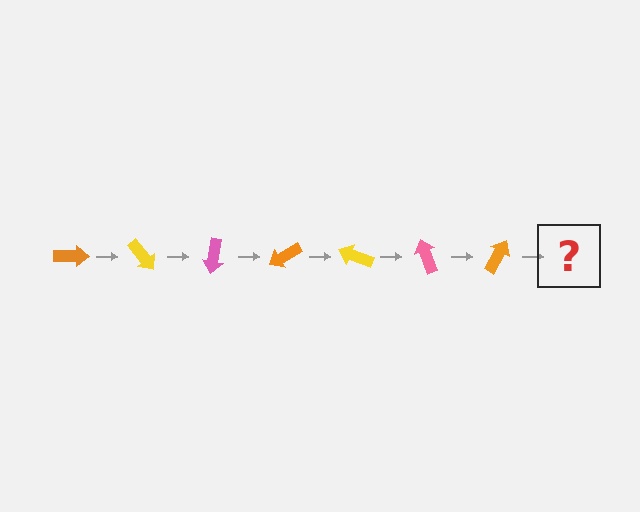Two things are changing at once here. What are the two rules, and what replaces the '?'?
The two rules are that it rotates 50 degrees each step and the color cycles through orange, yellow, and pink. The '?' should be a yellow arrow, rotated 350 degrees from the start.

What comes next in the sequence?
The next element should be a yellow arrow, rotated 350 degrees from the start.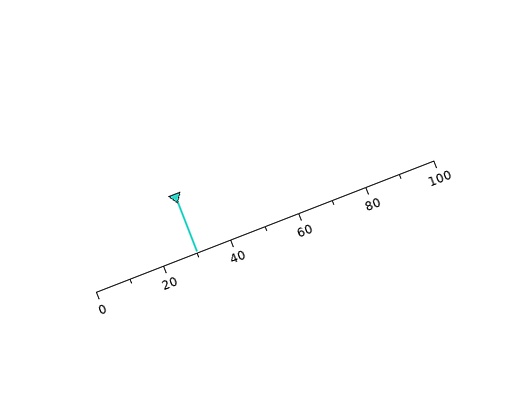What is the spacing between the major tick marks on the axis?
The major ticks are spaced 20 apart.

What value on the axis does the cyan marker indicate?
The marker indicates approximately 30.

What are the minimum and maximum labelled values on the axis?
The axis runs from 0 to 100.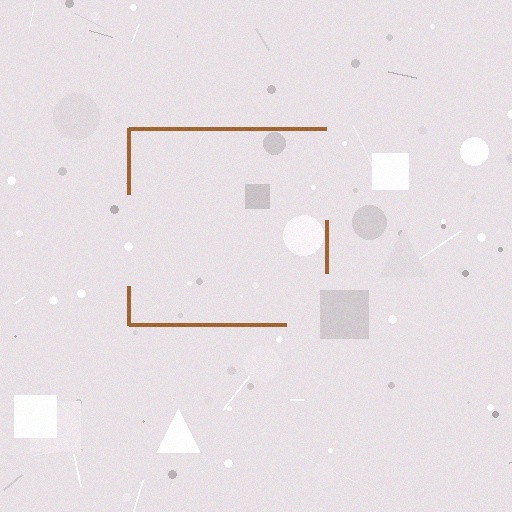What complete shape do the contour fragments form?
The contour fragments form a square.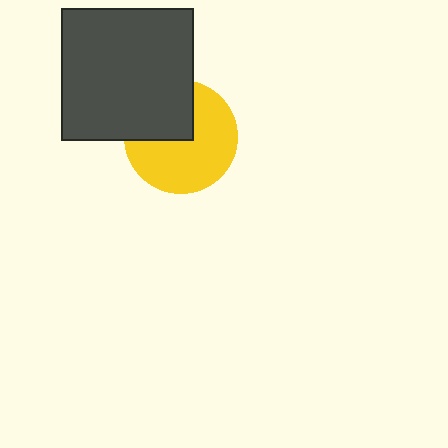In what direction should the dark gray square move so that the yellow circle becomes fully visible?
The dark gray square should move toward the upper-left. That is the shortest direction to clear the overlap and leave the yellow circle fully visible.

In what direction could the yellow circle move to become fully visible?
The yellow circle could move toward the lower-right. That would shift it out from behind the dark gray square entirely.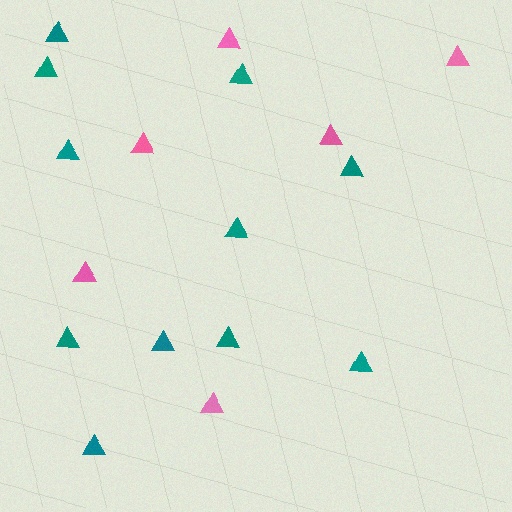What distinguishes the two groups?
There are 2 groups: one group of pink triangles (6) and one group of teal triangles (11).